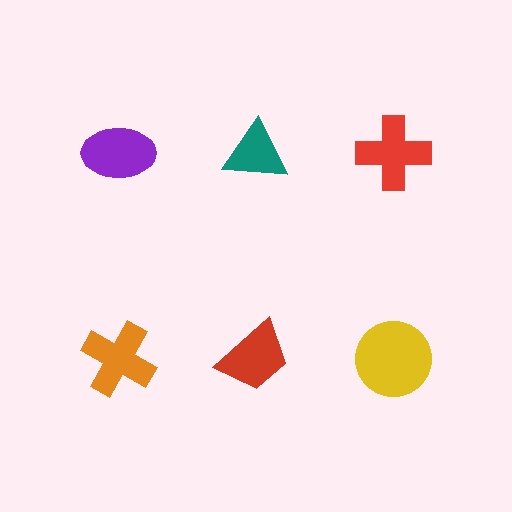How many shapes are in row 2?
3 shapes.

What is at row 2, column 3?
A yellow circle.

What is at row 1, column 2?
A teal triangle.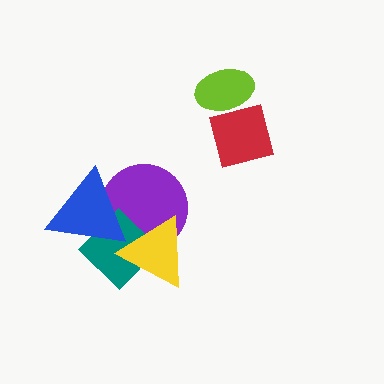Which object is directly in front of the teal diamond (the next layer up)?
The blue triangle is directly in front of the teal diamond.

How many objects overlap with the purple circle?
3 objects overlap with the purple circle.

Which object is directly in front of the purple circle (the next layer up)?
The teal diamond is directly in front of the purple circle.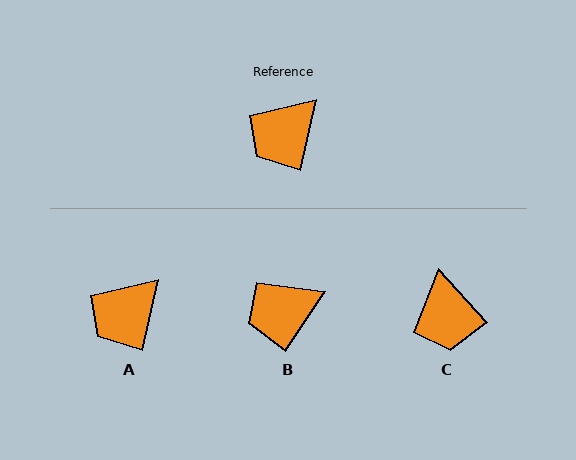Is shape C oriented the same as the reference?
No, it is off by about 55 degrees.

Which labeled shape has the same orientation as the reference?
A.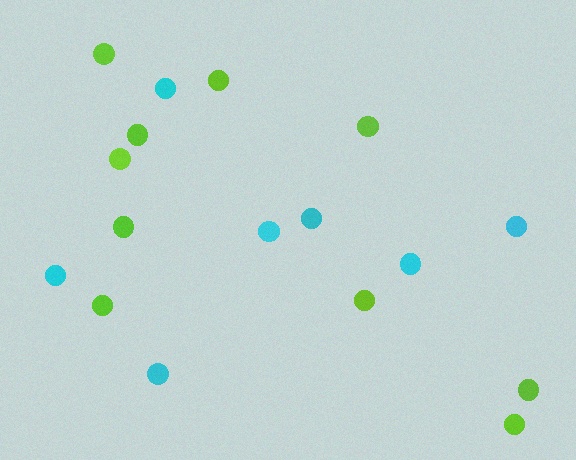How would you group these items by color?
There are 2 groups: one group of lime circles (10) and one group of cyan circles (7).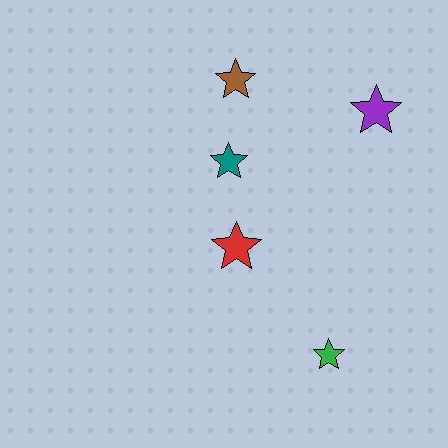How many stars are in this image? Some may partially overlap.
There are 5 stars.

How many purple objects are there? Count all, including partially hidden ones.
There is 1 purple object.